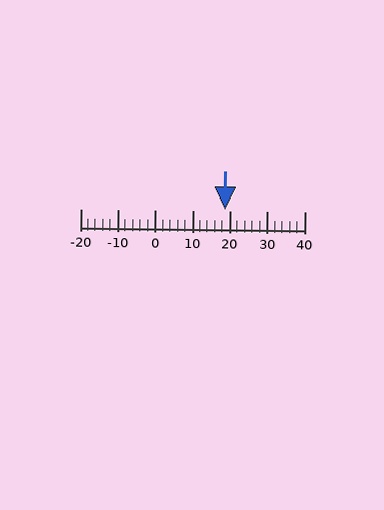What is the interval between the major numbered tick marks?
The major tick marks are spaced 10 units apart.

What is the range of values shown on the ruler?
The ruler shows values from -20 to 40.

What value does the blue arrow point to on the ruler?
The blue arrow points to approximately 19.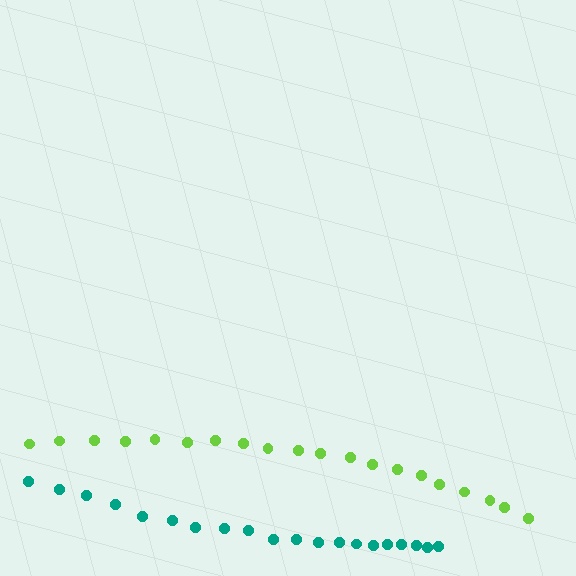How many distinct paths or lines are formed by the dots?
There are 2 distinct paths.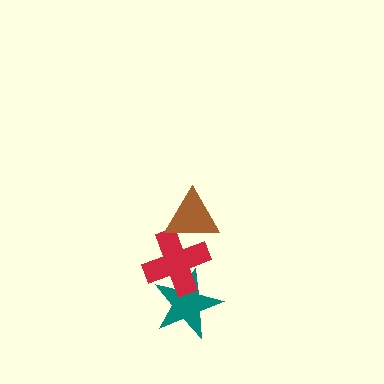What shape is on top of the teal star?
The red cross is on top of the teal star.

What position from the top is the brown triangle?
The brown triangle is 1st from the top.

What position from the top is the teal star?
The teal star is 3rd from the top.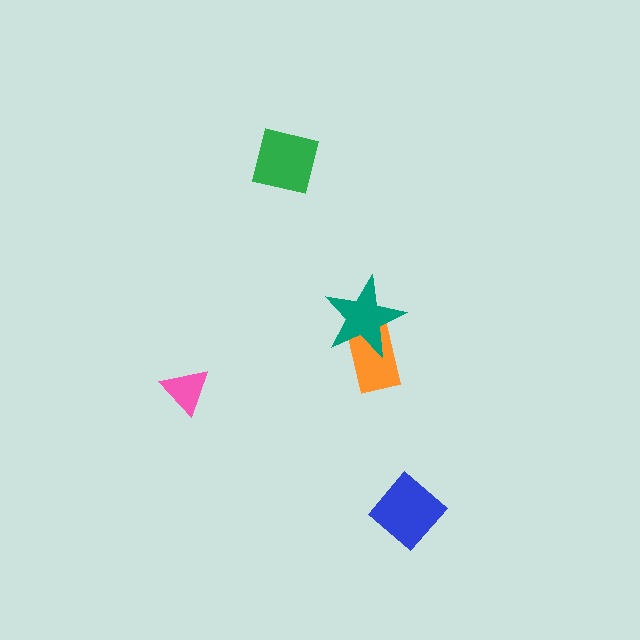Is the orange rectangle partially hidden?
Yes, it is partially covered by another shape.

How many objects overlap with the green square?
0 objects overlap with the green square.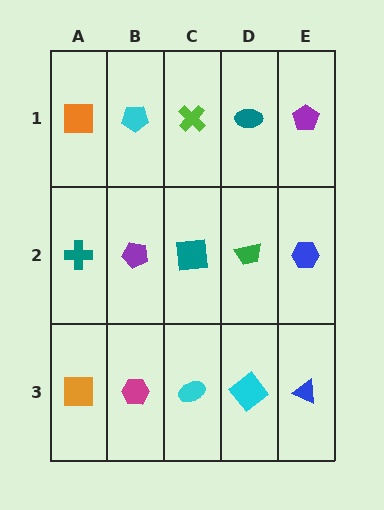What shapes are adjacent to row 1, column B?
A purple pentagon (row 2, column B), an orange square (row 1, column A), a lime cross (row 1, column C).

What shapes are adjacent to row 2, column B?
A cyan pentagon (row 1, column B), a magenta hexagon (row 3, column B), a teal cross (row 2, column A), a teal square (row 2, column C).